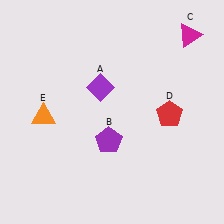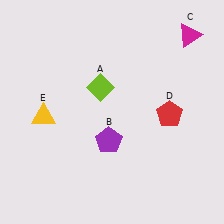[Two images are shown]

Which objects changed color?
A changed from purple to lime. E changed from orange to yellow.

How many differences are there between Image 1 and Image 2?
There are 2 differences between the two images.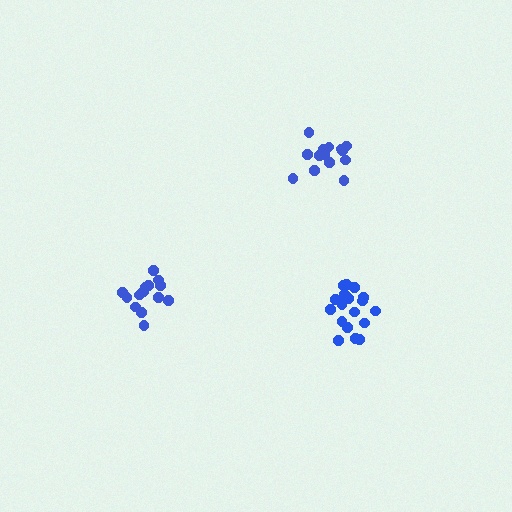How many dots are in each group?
Group 1: 14 dots, Group 2: 14 dots, Group 3: 19 dots (47 total).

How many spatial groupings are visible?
There are 3 spatial groupings.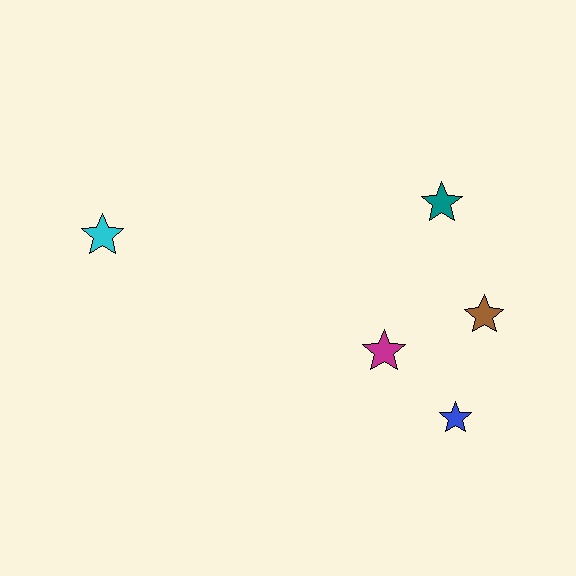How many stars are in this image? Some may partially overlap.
There are 5 stars.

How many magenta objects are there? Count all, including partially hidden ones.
There is 1 magenta object.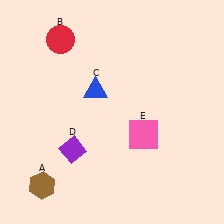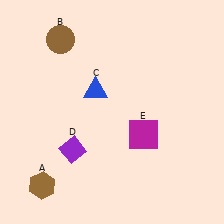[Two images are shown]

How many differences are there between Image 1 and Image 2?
There are 2 differences between the two images.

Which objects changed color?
B changed from red to brown. E changed from pink to magenta.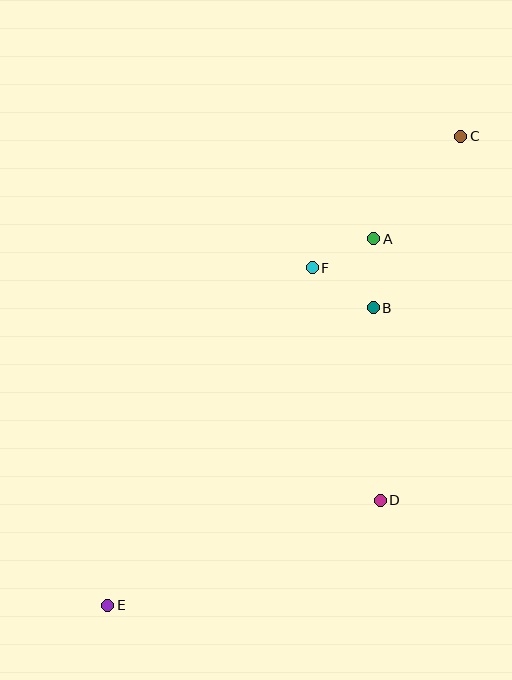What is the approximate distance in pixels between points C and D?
The distance between C and D is approximately 373 pixels.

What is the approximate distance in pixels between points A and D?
The distance between A and D is approximately 261 pixels.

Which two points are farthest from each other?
Points C and E are farthest from each other.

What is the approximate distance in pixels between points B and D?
The distance between B and D is approximately 192 pixels.